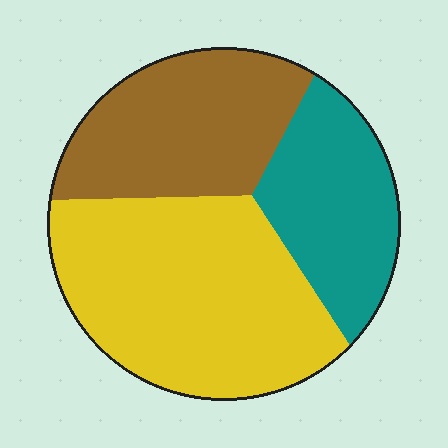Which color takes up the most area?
Yellow, at roughly 45%.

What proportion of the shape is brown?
Brown covers 29% of the shape.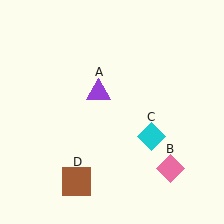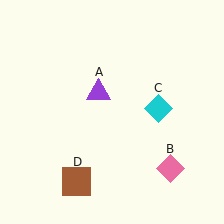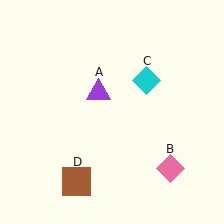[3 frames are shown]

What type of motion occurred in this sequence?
The cyan diamond (object C) rotated counterclockwise around the center of the scene.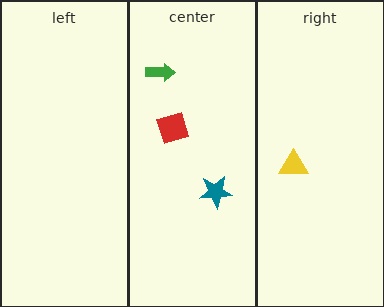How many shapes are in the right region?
1.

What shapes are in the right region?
The yellow triangle.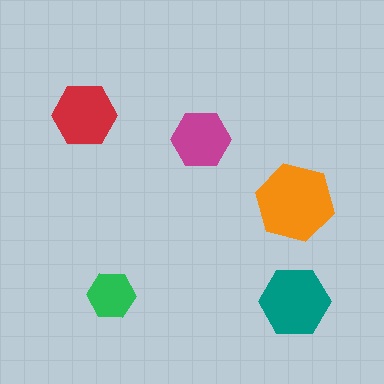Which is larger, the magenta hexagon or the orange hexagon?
The orange one.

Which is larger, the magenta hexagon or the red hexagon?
The red one.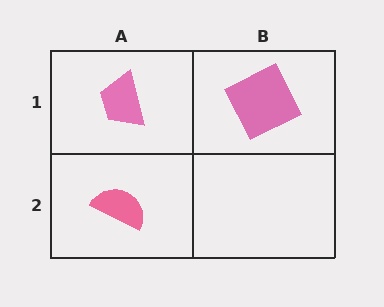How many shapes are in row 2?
1 shape.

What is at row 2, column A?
A pink semicircle.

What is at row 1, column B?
A pink square.